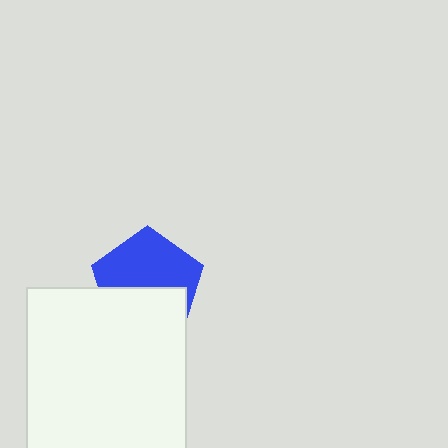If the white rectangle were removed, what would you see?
You would see the complete blue pentagon.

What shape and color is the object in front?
The object in front is a white rectangle.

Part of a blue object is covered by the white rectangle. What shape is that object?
It is a pentagon.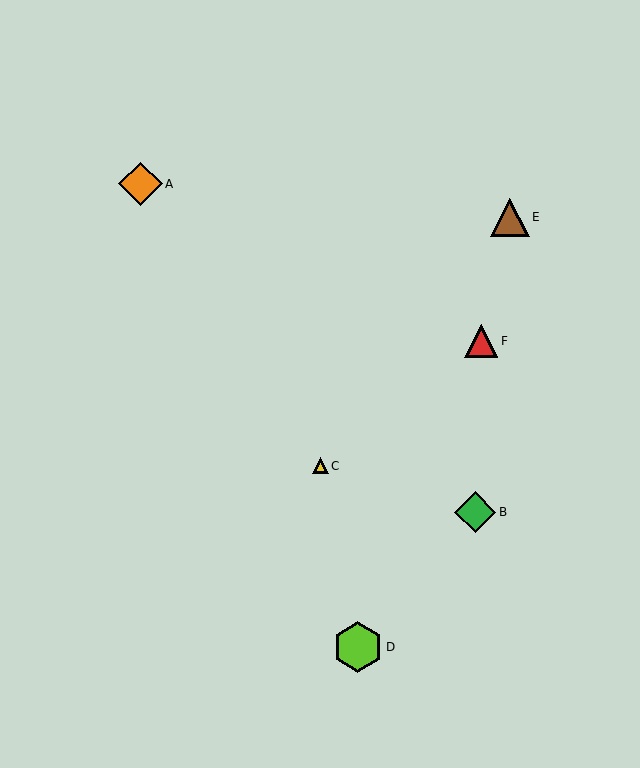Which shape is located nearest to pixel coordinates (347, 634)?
The lime hexagon (labeled D) at (358, 647) is nearest to that location.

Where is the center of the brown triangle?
The center of the brown triangle is at (510, 217).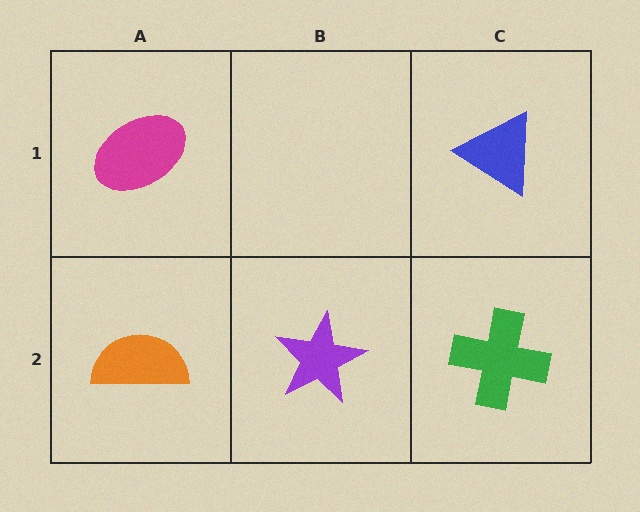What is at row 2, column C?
A green cross.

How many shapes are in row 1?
2 shapes.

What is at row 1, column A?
A magenta ellipse.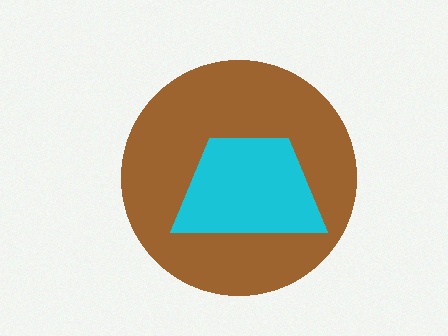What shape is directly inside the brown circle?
The cyan trapezoid.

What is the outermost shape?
The brown circle.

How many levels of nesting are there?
2.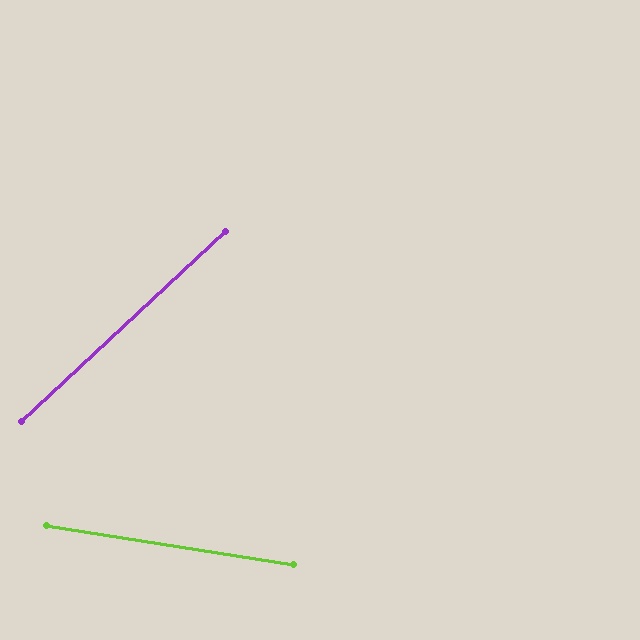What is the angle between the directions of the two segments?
Approximately 52 degrees.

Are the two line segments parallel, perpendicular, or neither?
Neither parallel nor perpendicular — they differ by about 52°.